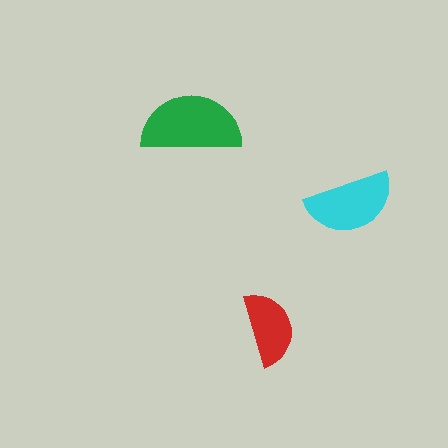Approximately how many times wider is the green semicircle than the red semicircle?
About 1.5 times wider.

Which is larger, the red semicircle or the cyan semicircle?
The cyan one.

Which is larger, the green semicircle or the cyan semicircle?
The green one.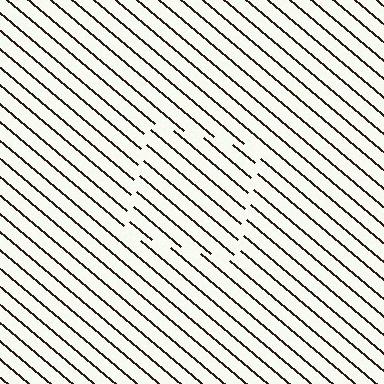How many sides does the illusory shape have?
4 sides — the line-ends trace a square.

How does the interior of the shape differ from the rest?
The interior of the shape contains the same grating, shifted by half a period — the contour is defined by the phase discontinuity where line-ends from the inner and outer gratings abut.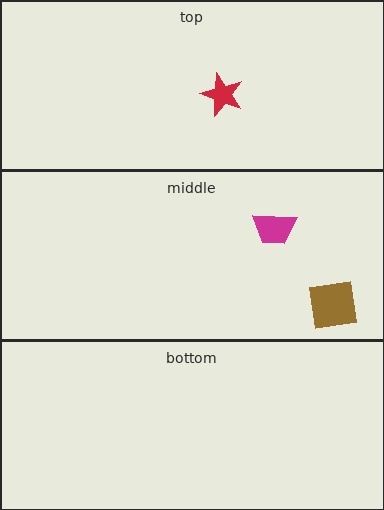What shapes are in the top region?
The red star.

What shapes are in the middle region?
The magenta trapezoid, the brown square.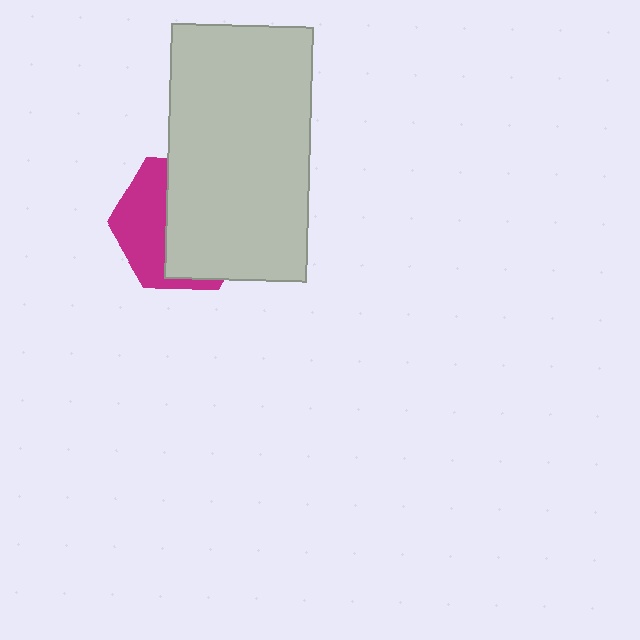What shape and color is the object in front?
The object in front is a light gray rectangle.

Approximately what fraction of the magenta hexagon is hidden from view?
Roughly 61% of the magenta hexagon is hidden behind the light gray rectangle.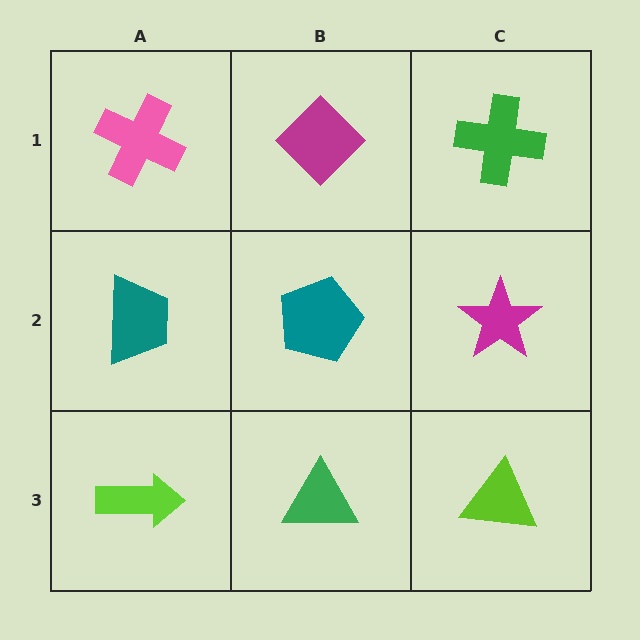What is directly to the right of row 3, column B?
A lime triangle.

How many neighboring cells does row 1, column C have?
2.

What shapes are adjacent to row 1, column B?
A teal pentagon (row 2, column B), a pink cross (row 1, column A), a green cross (row 1, column C).